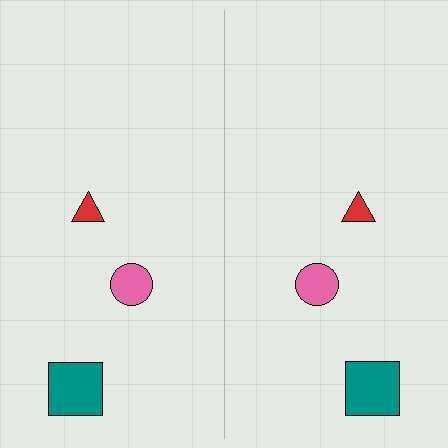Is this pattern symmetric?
Yes, this pattern has bilateral (reflection) symmetry.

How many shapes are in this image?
There are 6 shapes in this image.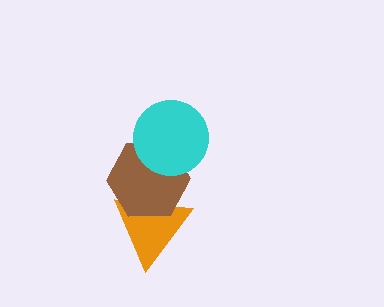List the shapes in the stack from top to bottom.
From top to bottom: the cyan circle, the brown hexagon, the orange triangle.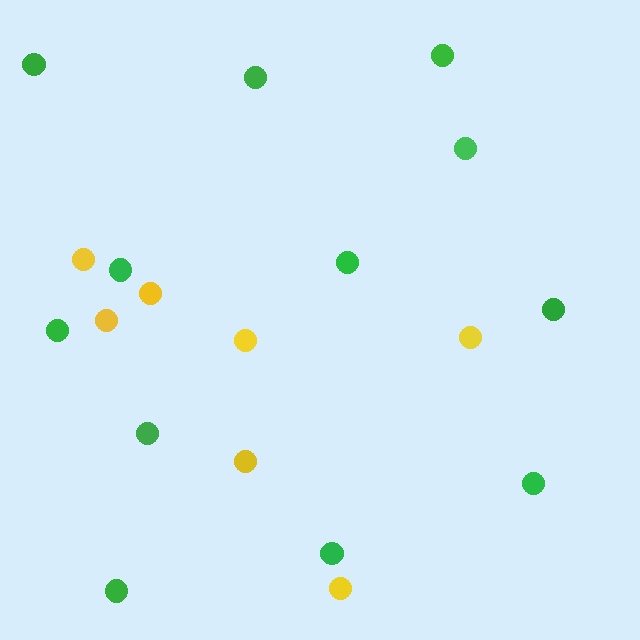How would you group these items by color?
There are 2 groups: one group of green circles (12) and one group of yellow circles (7).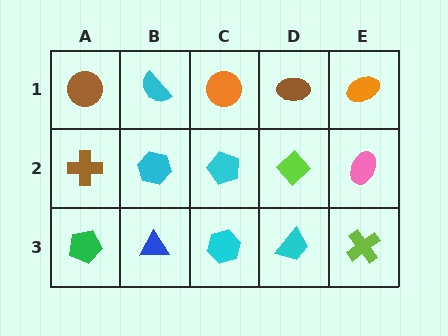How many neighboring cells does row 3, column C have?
3.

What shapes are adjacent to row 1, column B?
A cyan hexagon (row 2, column B), a brown circle (row 1, column A), an orange circle (row 1, column C).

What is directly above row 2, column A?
A brown circle.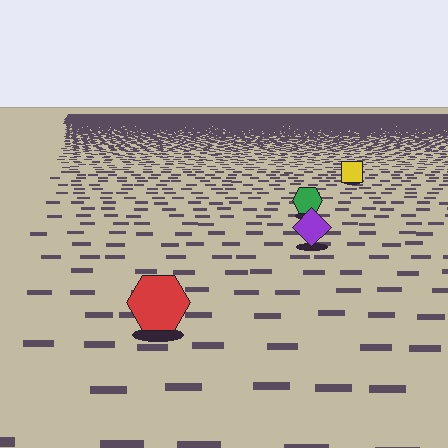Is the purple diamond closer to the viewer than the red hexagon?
No. The red hexagon is closer — you can tell from the texture gradient: the ground texture is coarser near it.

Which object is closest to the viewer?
The red hexagon is closest. The texture marks near it are larger and more spread out.